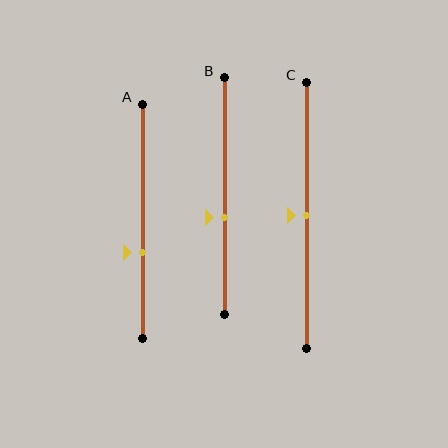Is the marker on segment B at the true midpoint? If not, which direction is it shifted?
No, the marker on segment B is shifted downward by about 9% of the segment length.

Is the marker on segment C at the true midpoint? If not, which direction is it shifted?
Yes, the marker on segment C is at the true midpoint.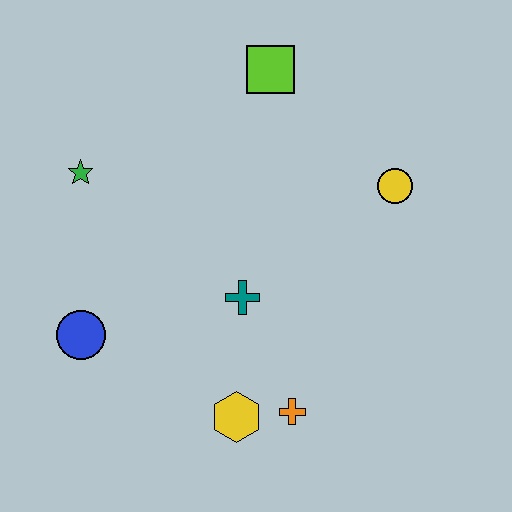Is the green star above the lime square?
No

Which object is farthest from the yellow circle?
The blue circle is farthest from the yellow circle.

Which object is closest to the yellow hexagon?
The orange cross is closest to the yellow hexagon.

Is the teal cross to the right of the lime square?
No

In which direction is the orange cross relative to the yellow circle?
The orange cross is below the yellow circle.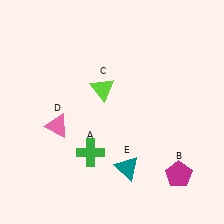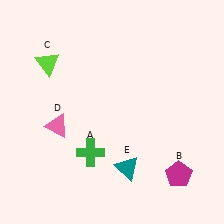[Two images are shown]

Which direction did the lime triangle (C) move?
The lime triangle (C) moved left.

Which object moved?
The lime triangle (C) moved left.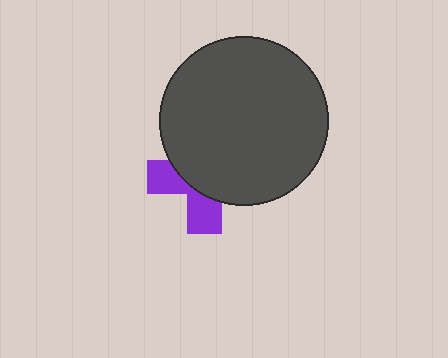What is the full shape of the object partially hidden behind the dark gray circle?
The partially hidden object is a purple cross.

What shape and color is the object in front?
The object in front is a dark gray circle.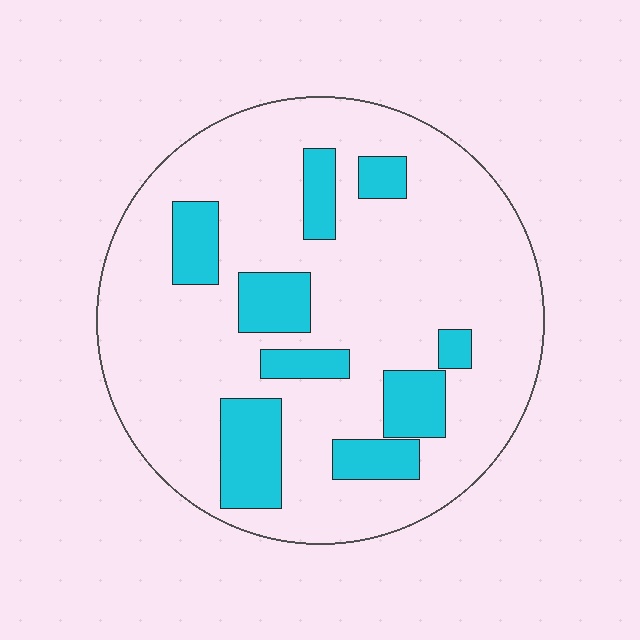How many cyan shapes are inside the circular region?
9.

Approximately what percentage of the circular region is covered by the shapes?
Approximately 20%.